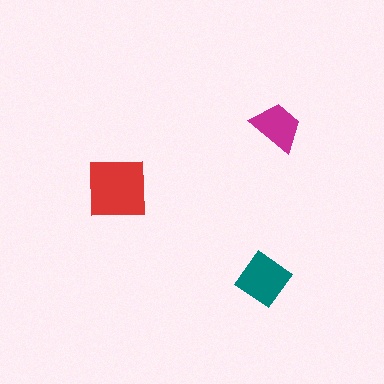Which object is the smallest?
The magenta trapezoid.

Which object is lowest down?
The teal diamond is bottommost.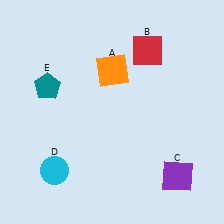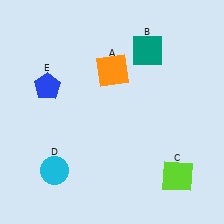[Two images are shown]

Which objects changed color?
B changed from red to teal. C changed from purple to lime. E changed from teal to blue.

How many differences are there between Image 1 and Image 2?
There are 3 differences between the two images.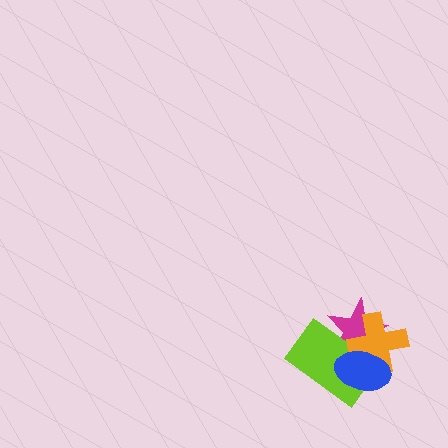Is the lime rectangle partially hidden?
Yes, it is partially covered by another shape.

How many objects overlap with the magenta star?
3 objects overlap with the magenta star.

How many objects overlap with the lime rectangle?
3 objects overlap with the lime rectangle.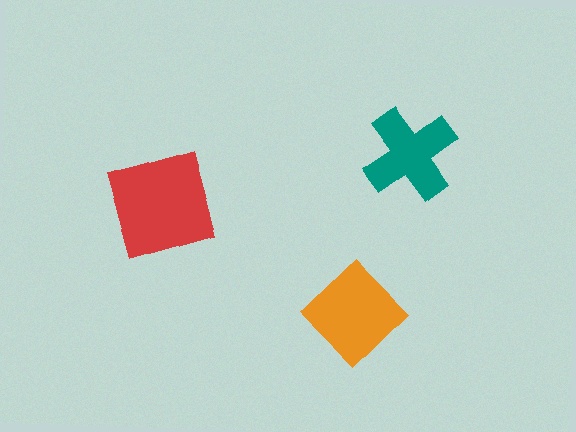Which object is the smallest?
The teal cross.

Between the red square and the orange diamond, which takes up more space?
The red square.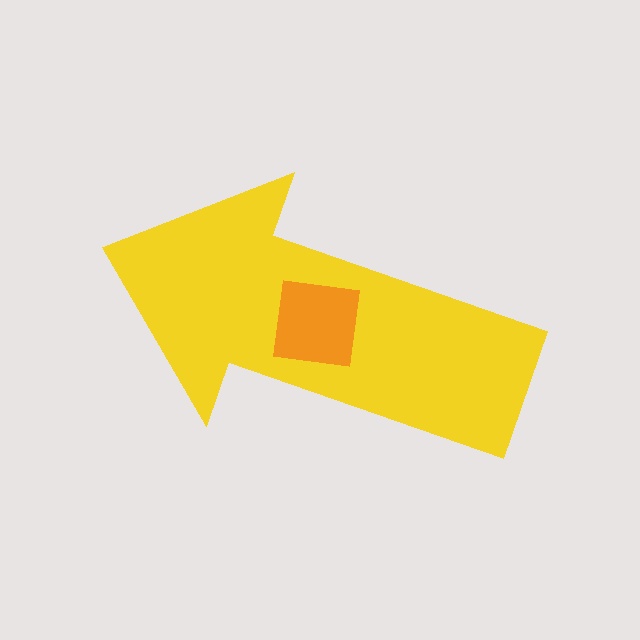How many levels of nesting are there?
2.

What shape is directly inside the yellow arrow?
The orange square.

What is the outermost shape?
The yellow arrow.